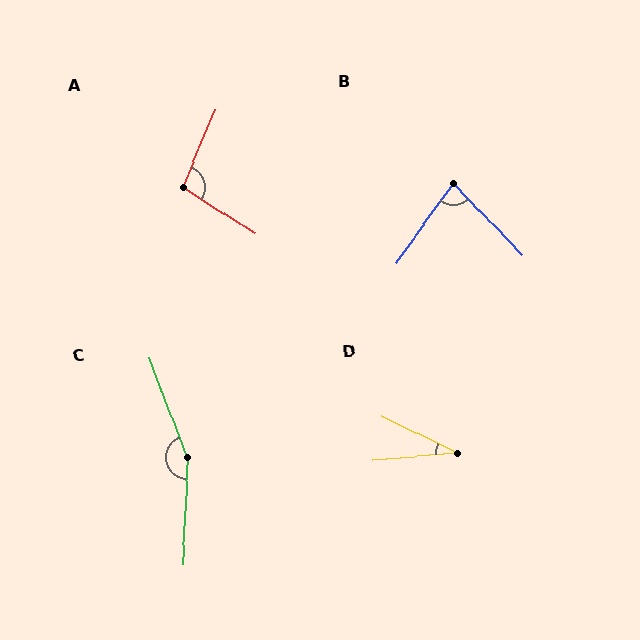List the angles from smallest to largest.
D (31°), B (79°), A (100°), C (156°).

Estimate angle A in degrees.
Approximately 100 degrees.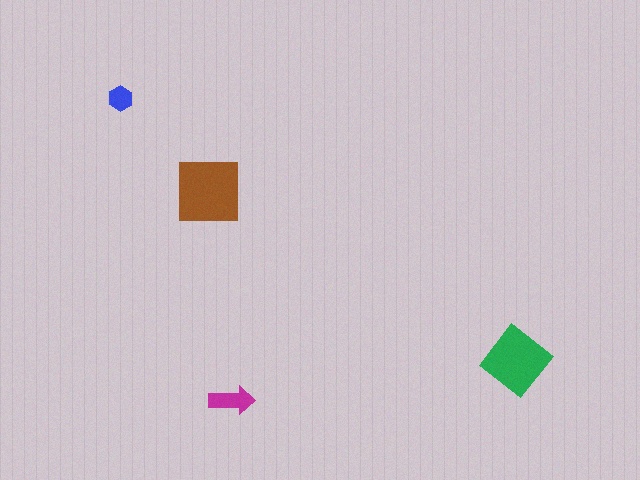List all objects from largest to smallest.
The brown square, the green diamond, the magenta arrow, the blue hexagon.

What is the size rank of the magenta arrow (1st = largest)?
3rd.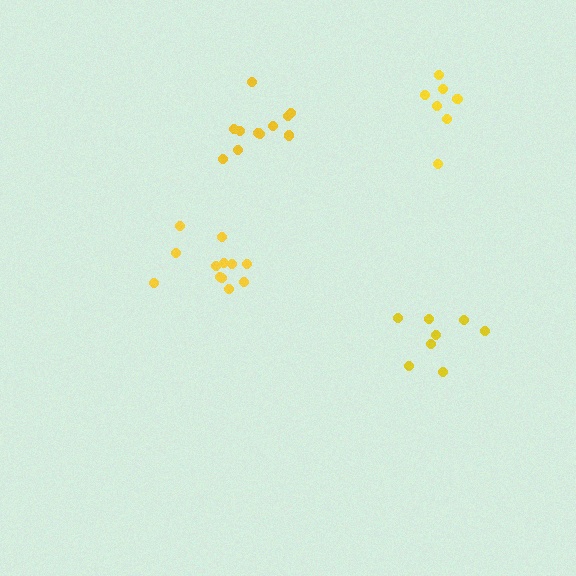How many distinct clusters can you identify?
There are 4 distinct clusters.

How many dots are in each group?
Group 1: 11 dots, Group 2: 8 dots, Group 3: 12 dots, Group 4: 7 dots (38 total).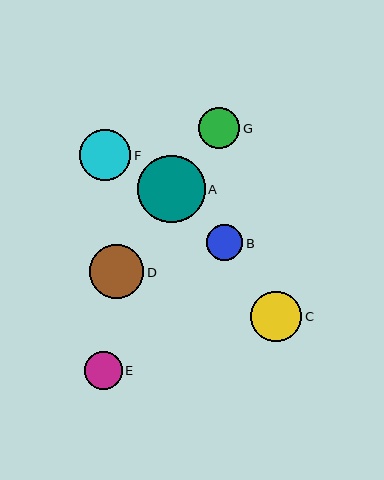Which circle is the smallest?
Circle B is the smallest with a size of approximately 36 pixels.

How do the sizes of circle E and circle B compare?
Circle E and circle B are approximately the same size.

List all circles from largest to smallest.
From largest to smallest: A, D, F, C, G, E, B.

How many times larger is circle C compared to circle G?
Circle C is approximately 1.2 times the size of circle G.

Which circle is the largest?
Circle A is the largest with a size of approximately 68 pixels.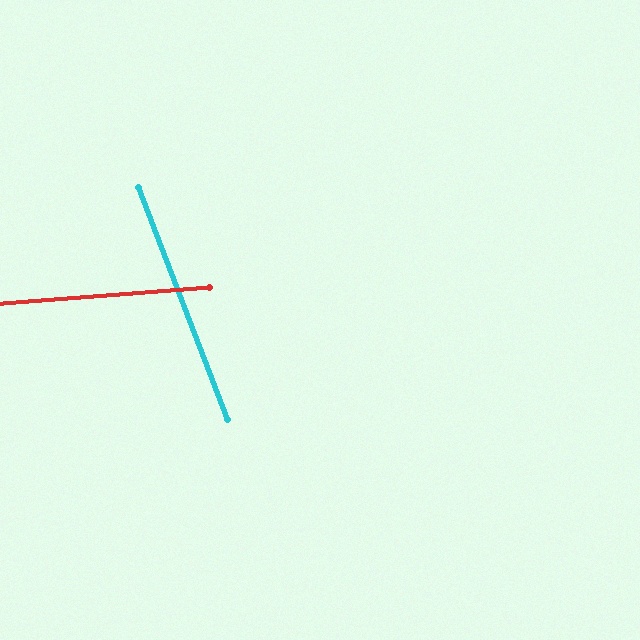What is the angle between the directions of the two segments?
Approximately 74 degrees.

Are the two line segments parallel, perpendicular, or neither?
Neither parallel nor perpendicular — they differ by about 74°.